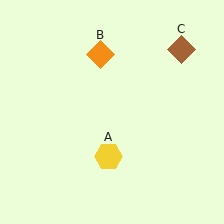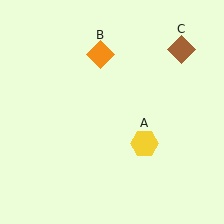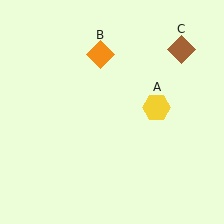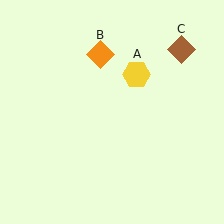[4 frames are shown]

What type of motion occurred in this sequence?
The yellow hexagon (object A) rotated counterclockwise around the center of the scene.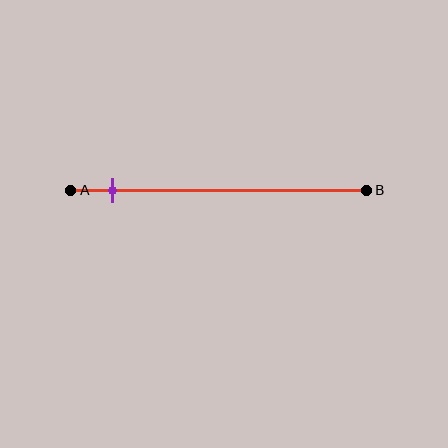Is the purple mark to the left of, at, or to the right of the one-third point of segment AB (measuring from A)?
The purple mark is to the left of the one-third point of segment AB.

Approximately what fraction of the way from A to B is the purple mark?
The purple mark is approximately 15% of the way from A to B.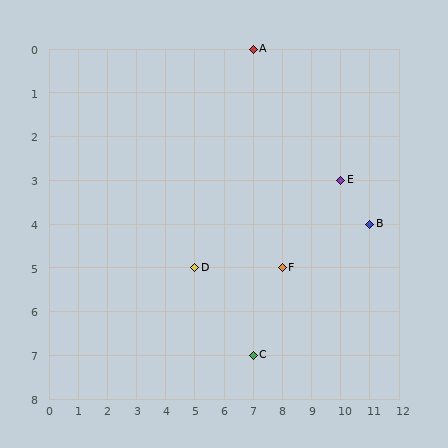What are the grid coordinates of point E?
Point E is at grid coordinates (10, 3).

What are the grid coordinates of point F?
Point F is at grid coordinates (8, 5).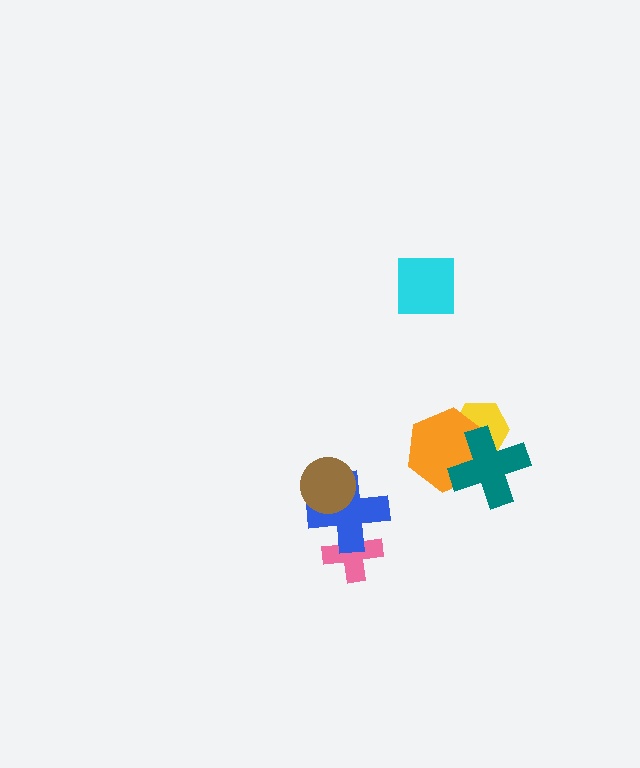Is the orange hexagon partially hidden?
Yes, it is partially covered by another shape.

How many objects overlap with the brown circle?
1 object overlaps with the brown circle.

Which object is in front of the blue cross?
The brown circle is in front of the blue cross.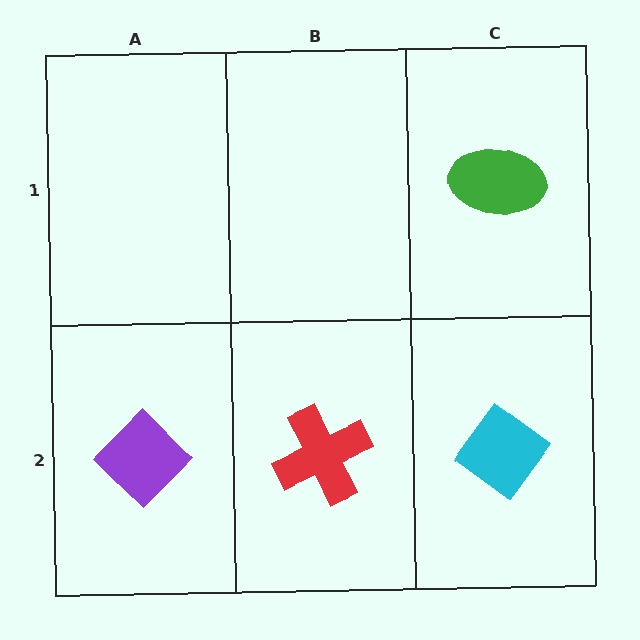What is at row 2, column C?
A cyan diamond.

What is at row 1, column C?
A green ellipse.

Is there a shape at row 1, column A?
No, that cell is empty.